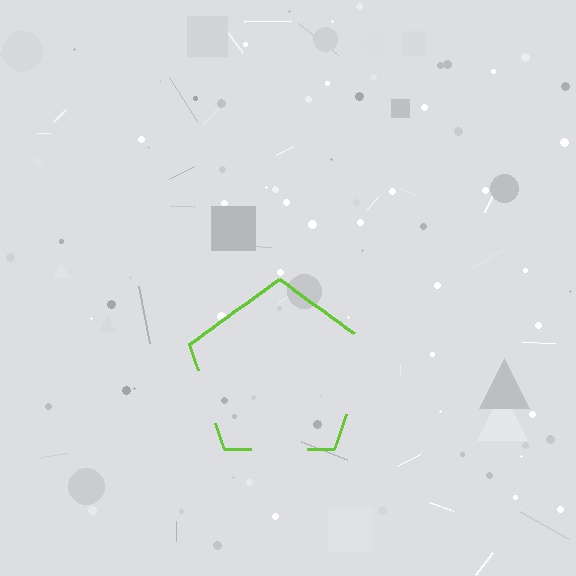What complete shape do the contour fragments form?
The contour fragments form a pentagon.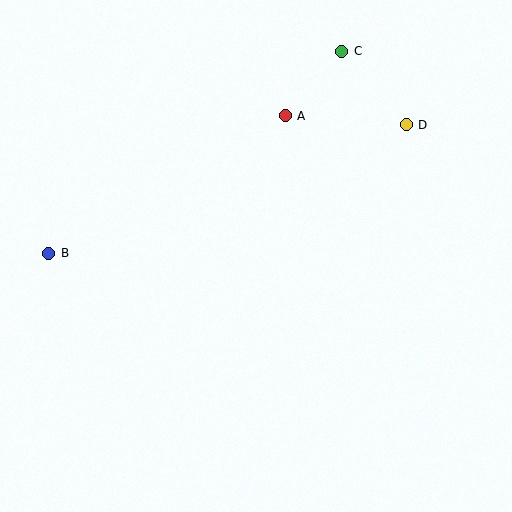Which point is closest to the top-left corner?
Point B is closest to the top-left corner.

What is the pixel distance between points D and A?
The distance between D and A is 122 pixels.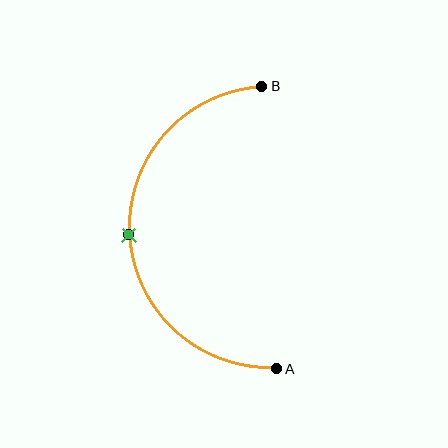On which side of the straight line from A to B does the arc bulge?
The arc bulges to the left of the straight line connecting A and B.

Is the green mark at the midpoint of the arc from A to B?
Yes. The green mark lies on the arc at equal arc-length from both A and B — it is the arc midpoint.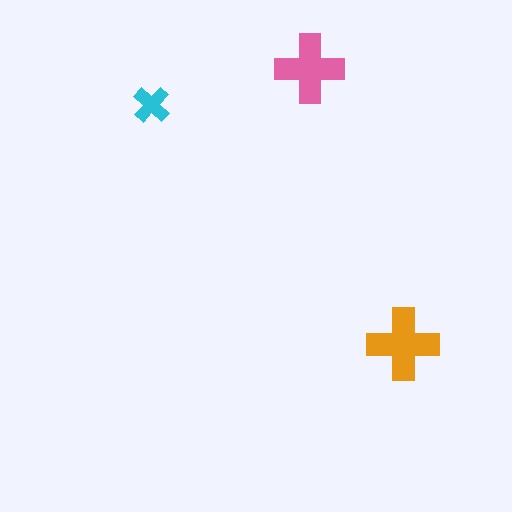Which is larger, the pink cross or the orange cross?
The orange one.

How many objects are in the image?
There are 3 objects in the image.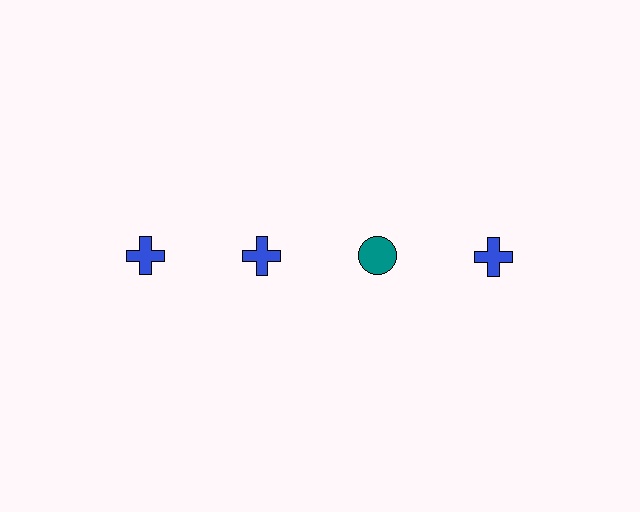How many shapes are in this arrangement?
There are 4 shapes arranged in a grid pattern.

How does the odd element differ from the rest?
It differs in both color (teal instead of blue) and shape (circle instead of cross).